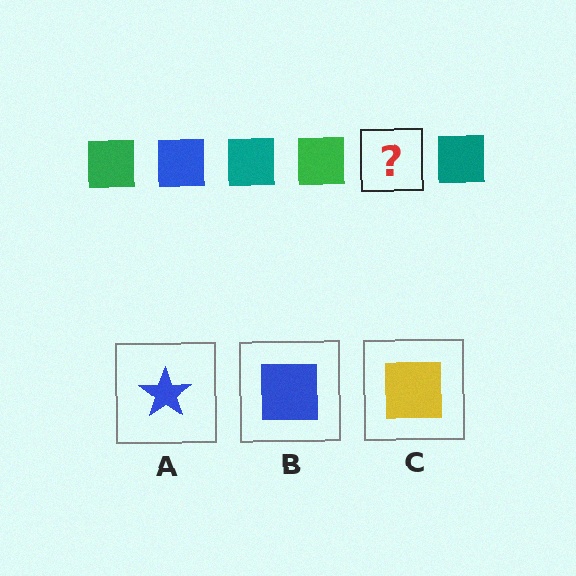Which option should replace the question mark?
Option B.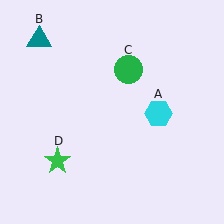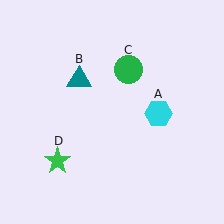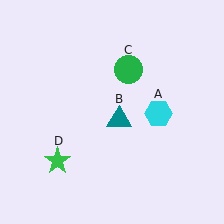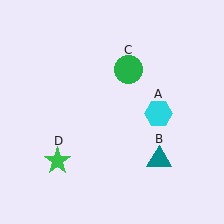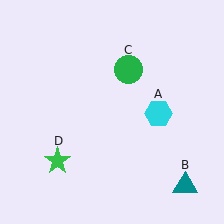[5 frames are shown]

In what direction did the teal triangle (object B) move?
The teal triangle (object B) moved down and to the right.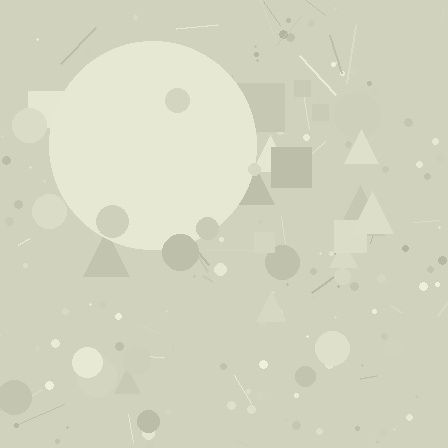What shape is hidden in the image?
A circle is hidden in the image.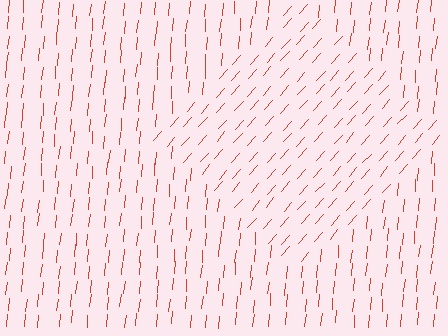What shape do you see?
I see a diamond.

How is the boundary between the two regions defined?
The boundary is defined purely by a change in line orientation (approximately 36 degrees difference). All lines are the same color and thickness.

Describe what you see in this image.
The image is filled with small red line segments. A diamond region in the image has lines oriented differently from the surrounding lines, creating a visible texture boundary.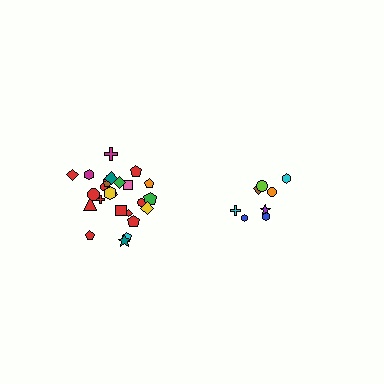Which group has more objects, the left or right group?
The left group.